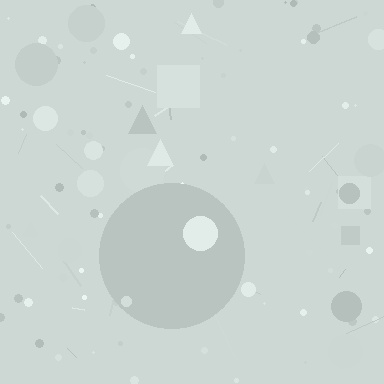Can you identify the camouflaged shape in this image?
The camouflaged shape is a circle.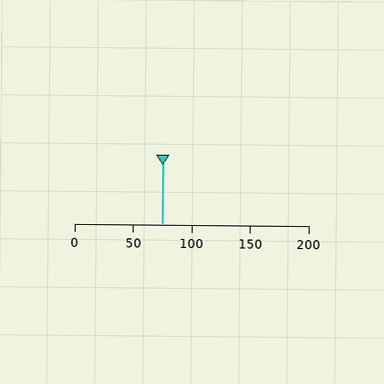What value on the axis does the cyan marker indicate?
The marker indicates approximately 75.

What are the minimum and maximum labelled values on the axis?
The axis runs from 0 to 200.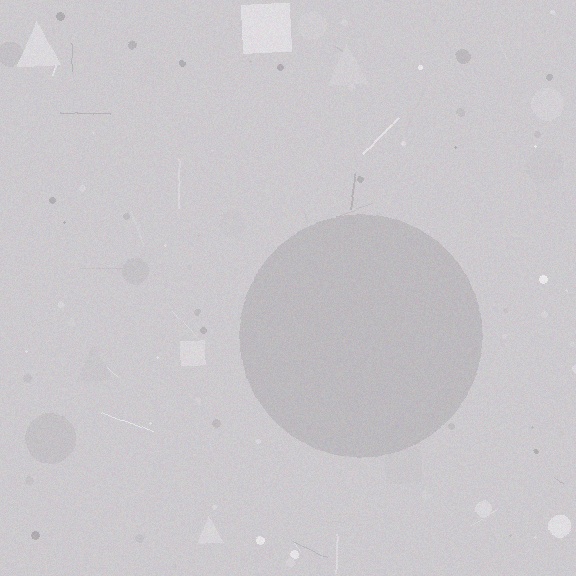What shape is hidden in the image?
A circle is hidden in the image.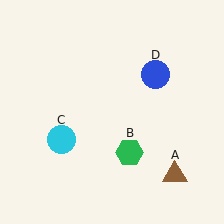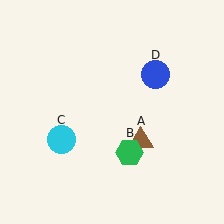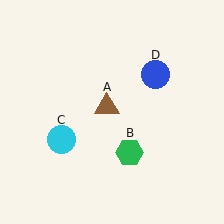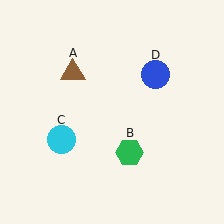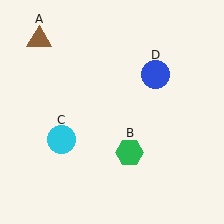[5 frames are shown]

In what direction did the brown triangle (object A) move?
The brown triangle (object A) moved up and to the left.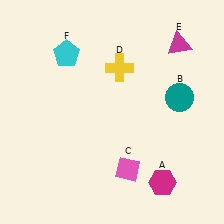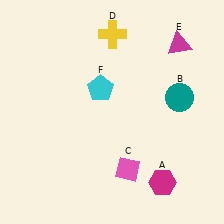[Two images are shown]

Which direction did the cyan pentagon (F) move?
The cyan pentagon (F) moved down.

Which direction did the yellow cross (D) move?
The yellow cross (D) moved up.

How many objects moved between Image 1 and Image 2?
2 objects moved between the two images.